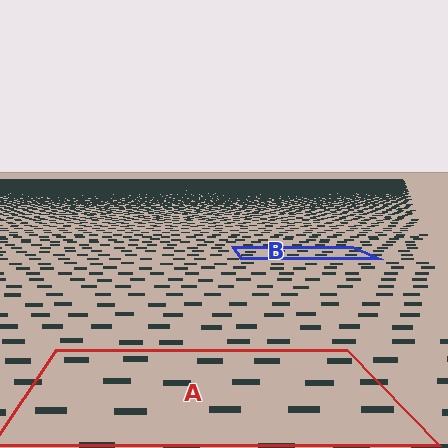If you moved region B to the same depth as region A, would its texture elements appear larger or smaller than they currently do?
They would appear larger. At a closer depth, the same texture elements are projected at a bigger on-screen size.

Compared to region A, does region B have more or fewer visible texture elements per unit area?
Region B has more texture elements per unit area — they are packed more densely because it is farther away.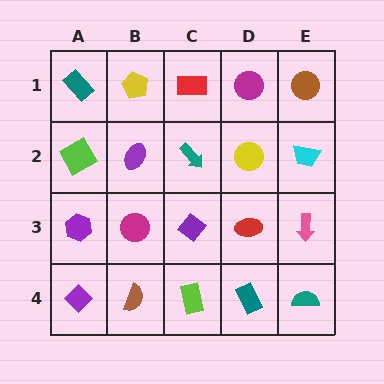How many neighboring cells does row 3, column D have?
4.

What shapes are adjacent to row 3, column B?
A purple ellipse (row 2, column B), a brown semicircle (row 4, column B), a purple hexagon (row 3, column A), a purple diamond (row 3, column C).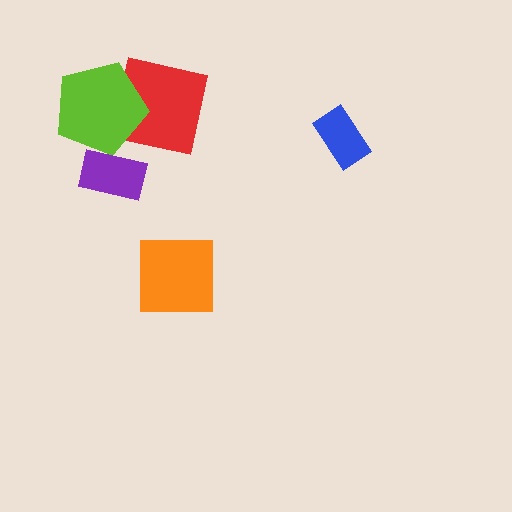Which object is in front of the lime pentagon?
The purple rectangle is in front of the lime pentagon.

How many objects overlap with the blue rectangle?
0 objects overlap with the blue rectangle.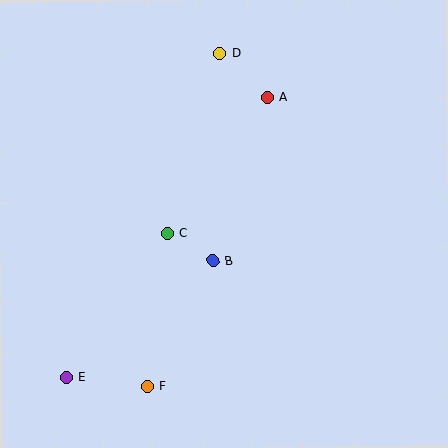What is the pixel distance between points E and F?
The distance between E and F is 81 pixels.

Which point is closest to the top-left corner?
Point D is closest to the top-left corner.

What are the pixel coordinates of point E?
Point E is at (67, 377).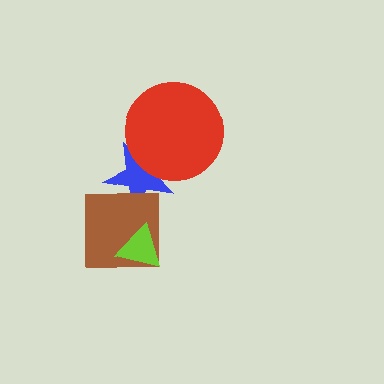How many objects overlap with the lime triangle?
1 object overlaps with the lime triangle.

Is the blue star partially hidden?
Yes, it is partially covered by another shape.